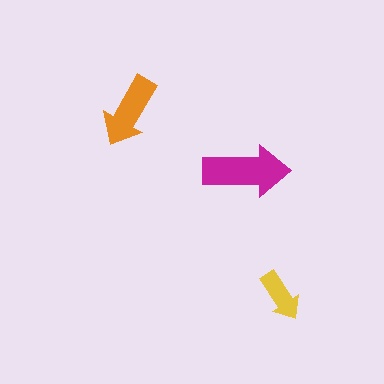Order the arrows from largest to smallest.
the magenta one, the orange one, the yellow one.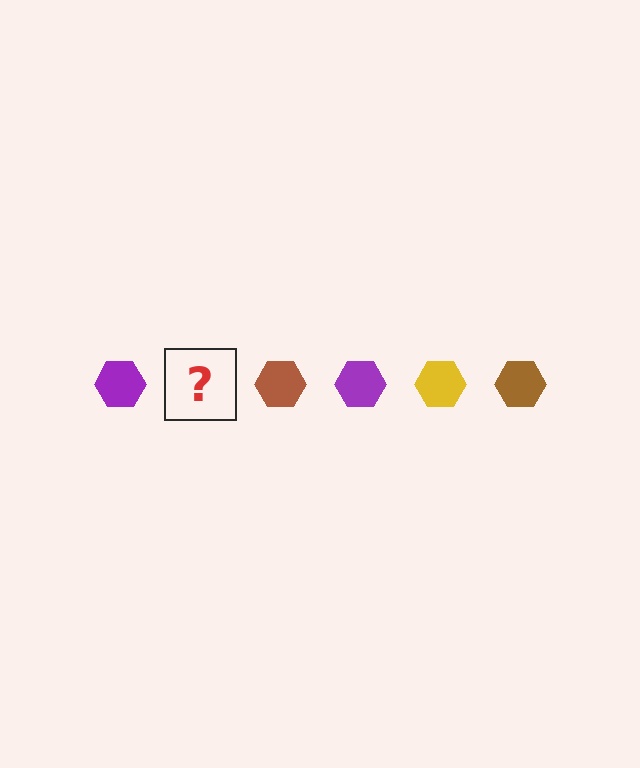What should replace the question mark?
The question mark should be replaced with a yellow hexagon.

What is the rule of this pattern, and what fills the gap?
The rule is that the pattern cycles through purple, yellow, brown hexagons. The gap should be filled with a yellow hexagon.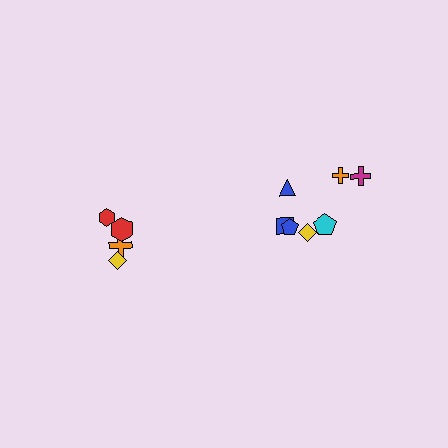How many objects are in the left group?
There are 4 objects.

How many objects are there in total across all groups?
There are 11 objects.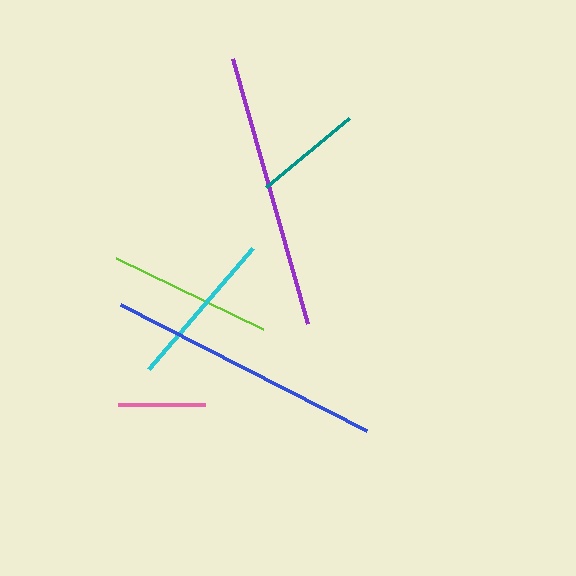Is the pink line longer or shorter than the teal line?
The teal line is longer than the pink line.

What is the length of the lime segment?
The lime segment is approximately 164 pixels long.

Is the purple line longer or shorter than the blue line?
The blue line is longer than the purple line.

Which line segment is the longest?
The blue line is the longest at approximately 276 pixels.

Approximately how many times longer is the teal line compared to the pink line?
The teal line is approximately 1.2 times the length of the pink line.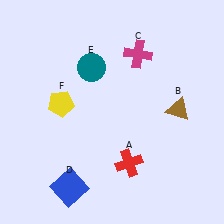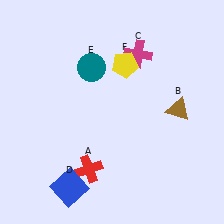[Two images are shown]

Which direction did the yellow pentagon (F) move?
The yellow pentagon (F) moved right.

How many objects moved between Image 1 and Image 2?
2 objects moved between the two images.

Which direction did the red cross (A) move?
The red cross (A) moved left.